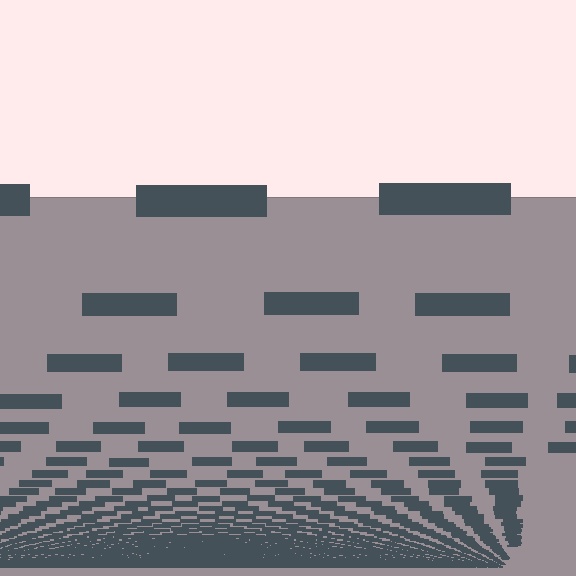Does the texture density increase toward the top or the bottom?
Density increases toward the bottom.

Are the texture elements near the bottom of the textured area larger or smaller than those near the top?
Smaller. The gradient is inverted — elements near the bottom are smaller and denser.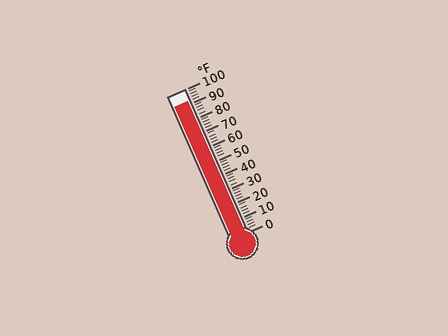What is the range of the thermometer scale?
The thermometer scale ranges from 0°F to 100°F.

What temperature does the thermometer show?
The thermometer shows approximately 92°F.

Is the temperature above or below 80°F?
The temperature is above 80°F.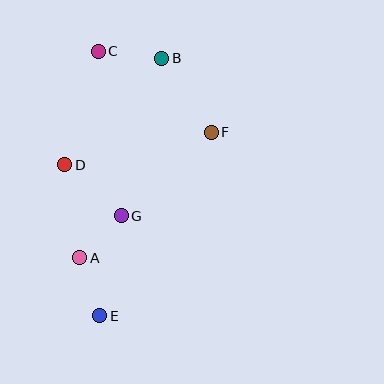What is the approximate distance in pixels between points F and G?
The distance between F and G is approximately 123 pixels.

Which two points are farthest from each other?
Points B and E are farthest from each other.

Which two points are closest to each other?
Points A and G are closest to each other.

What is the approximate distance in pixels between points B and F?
The distance between B and F is approximately 89 pixels.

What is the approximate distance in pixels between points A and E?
The distance between A and E is approximately 61 pixels.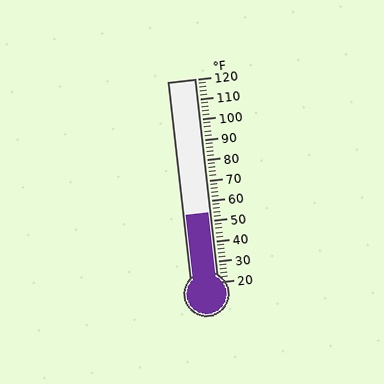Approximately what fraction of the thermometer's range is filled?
The thermometer is filled to approximately 35% of its range.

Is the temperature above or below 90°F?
The temperature is below 90°F.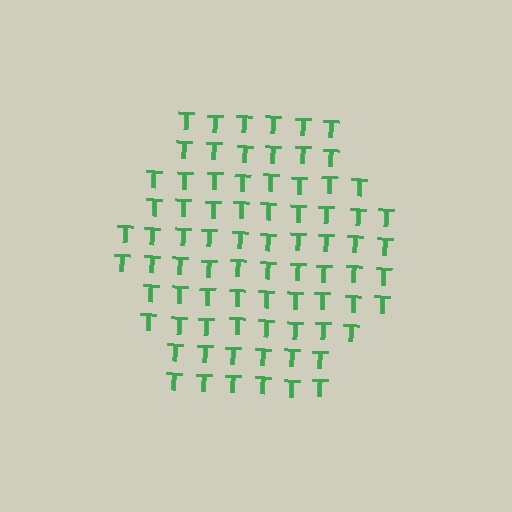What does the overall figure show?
The overall figure shows a hexagon.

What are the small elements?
The small elements are letter T's.